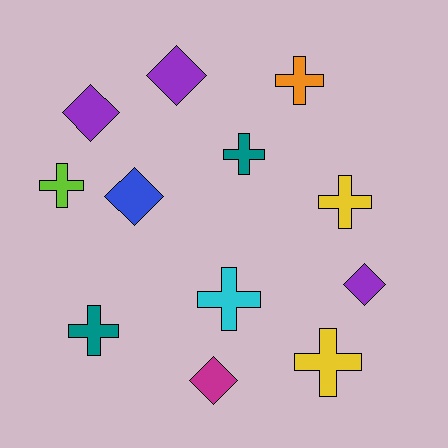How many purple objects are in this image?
There are 3 purple objects.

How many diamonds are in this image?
There are 5 diamonds.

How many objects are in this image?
There are 12 objects.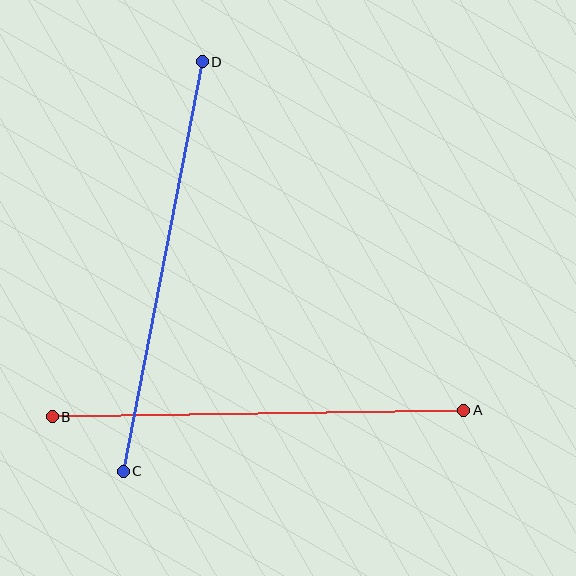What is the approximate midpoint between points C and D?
The midpoint is at approximately (163, 266) pixels.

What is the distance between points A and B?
The distance is approximately 411 pixels.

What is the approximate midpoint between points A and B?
The midpoint is at approximately (258, 414) pixels.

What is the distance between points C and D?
The distance is approximately 417 pixels.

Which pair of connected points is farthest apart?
Points C and D are farthest apart.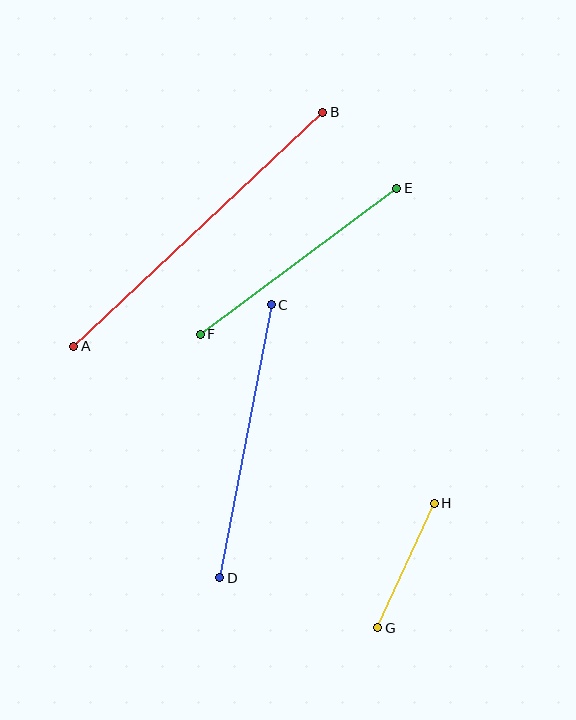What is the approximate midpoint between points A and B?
The midpoint is at approximately (198, 229) pixels.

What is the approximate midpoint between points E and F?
The midpoint is at approximately (299, 261) pixels.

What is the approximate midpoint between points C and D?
The midpoint is at approximately (245, 441) pixels.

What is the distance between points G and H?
The distance is approximately 137 pixels.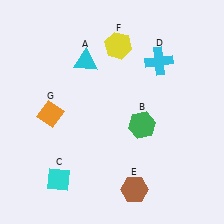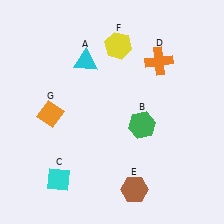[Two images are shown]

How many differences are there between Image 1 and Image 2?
There is 1 difference between the two images.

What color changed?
The cross (D) changed from cyan in Image 1 to orange in Image 2.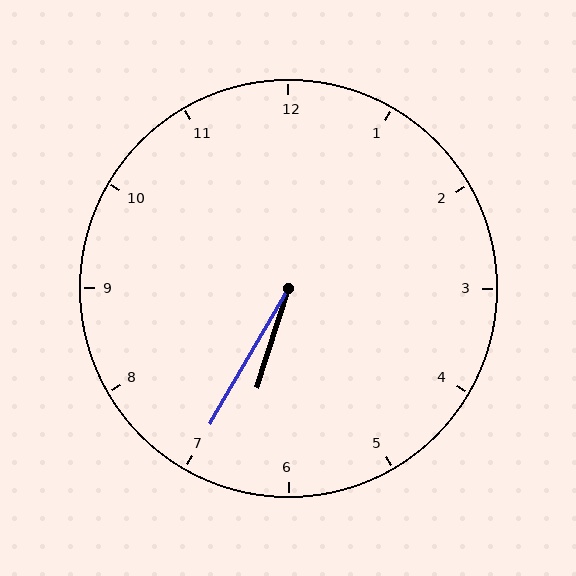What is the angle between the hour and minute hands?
Approximately 12 degrees.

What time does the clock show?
6:35.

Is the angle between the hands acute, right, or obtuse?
It is acute.